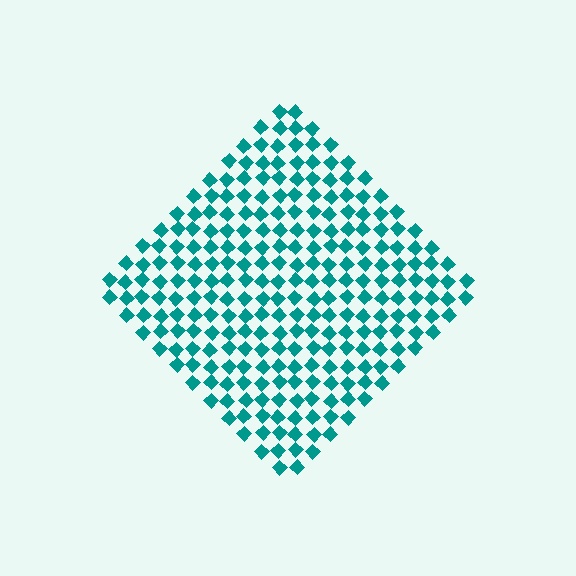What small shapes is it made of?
It is made of small diamonds.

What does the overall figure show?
The overall figure shows a diamond.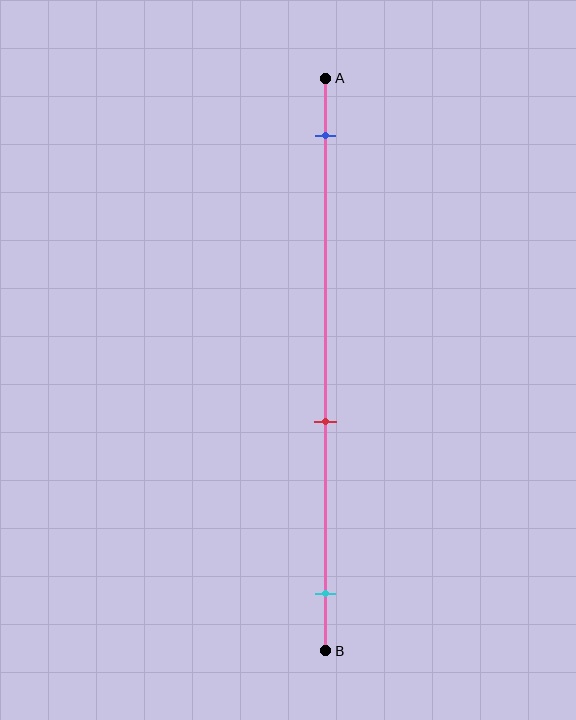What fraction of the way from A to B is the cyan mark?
The cyan mark is approximately 90% (0.9) of the way from A to B.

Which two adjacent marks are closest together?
The red and cyan marks are the closest adjacent pair.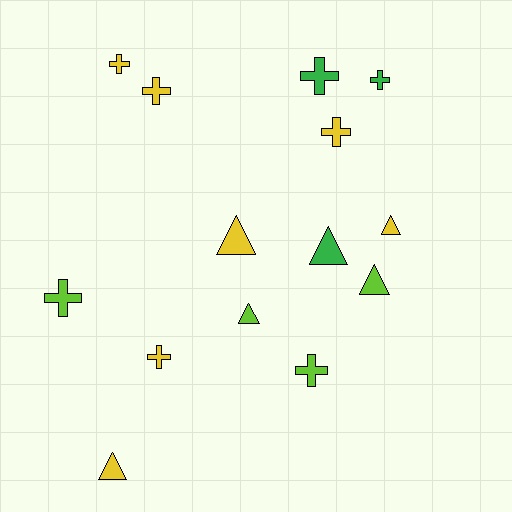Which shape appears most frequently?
Cross, with 8 objects.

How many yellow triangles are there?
There are 3 yellow triangles.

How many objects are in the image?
There are 14 objects.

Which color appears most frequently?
Yellow, with 7 objects.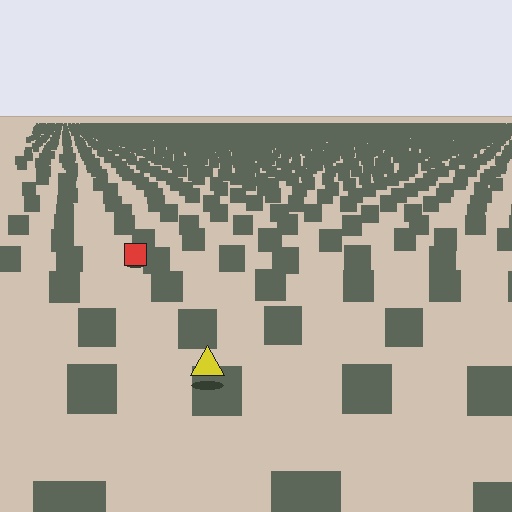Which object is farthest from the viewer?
The red square is farthest from the viewer. It appears smaller and the ground texture around it is denser.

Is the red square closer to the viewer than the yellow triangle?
No. The yellow triangle is closer — you can tell from the texture gradient: the ground texture is coarser near it.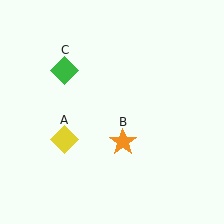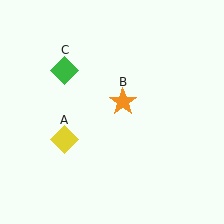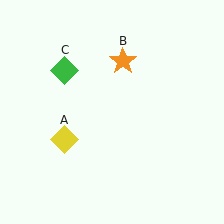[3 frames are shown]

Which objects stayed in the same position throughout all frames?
Yellow diamond (object A) and green diamond (object C) remained stationary.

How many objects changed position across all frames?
1 object changed position: orange star (object B).